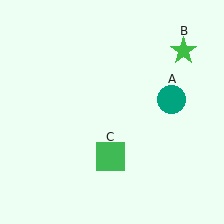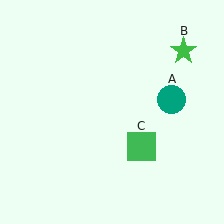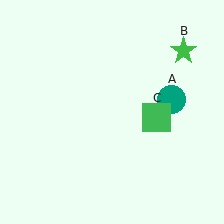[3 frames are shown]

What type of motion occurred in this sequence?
The green square (object C) rotated counterclockwise around the center of the scene.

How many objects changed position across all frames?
1 object changed position: green square (object C).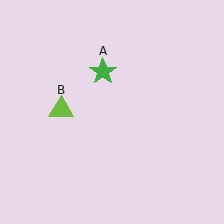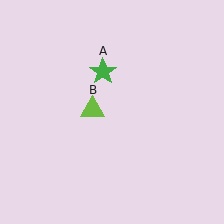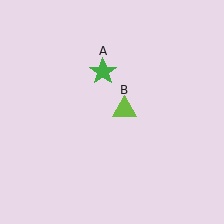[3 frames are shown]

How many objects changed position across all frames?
1 object changed position: lime triangle (object B).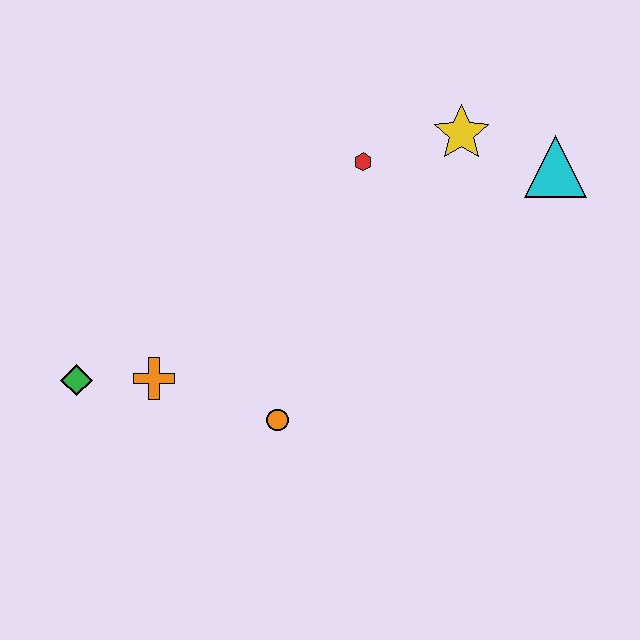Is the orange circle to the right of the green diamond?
Yes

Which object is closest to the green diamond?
The orange cross is closest to the green diamond.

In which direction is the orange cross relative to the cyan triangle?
The orange cross is to the left of the cyan triangle.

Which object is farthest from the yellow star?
The green diamond is farthest from the yellow star.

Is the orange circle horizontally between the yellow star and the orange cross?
Yes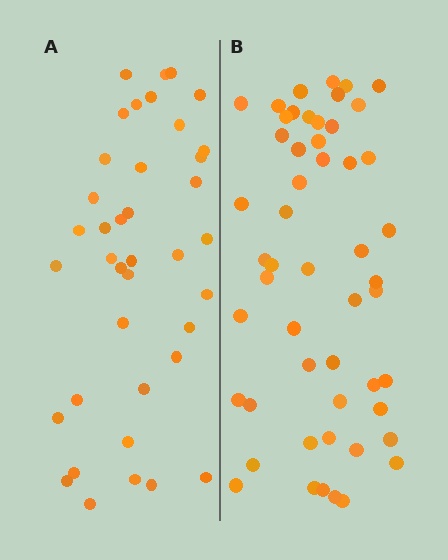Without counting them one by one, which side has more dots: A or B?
Region B (the right region) has more dots.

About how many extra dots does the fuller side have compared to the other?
Region B has approximately 15 more dots than region A.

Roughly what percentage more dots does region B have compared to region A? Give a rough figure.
About 35% more.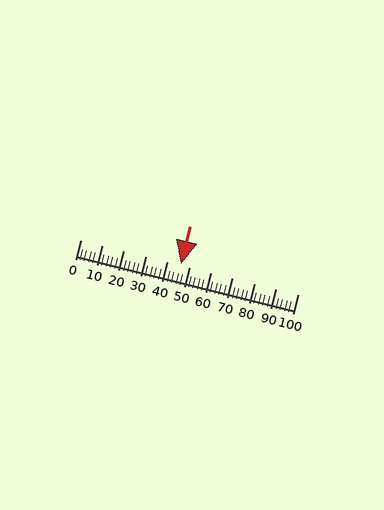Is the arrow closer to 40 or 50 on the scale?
The arrow is closer to 50.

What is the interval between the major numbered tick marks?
The major tick marks are spaced 10 units apart.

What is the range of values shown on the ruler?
The ruler shows values from 0 to 100.